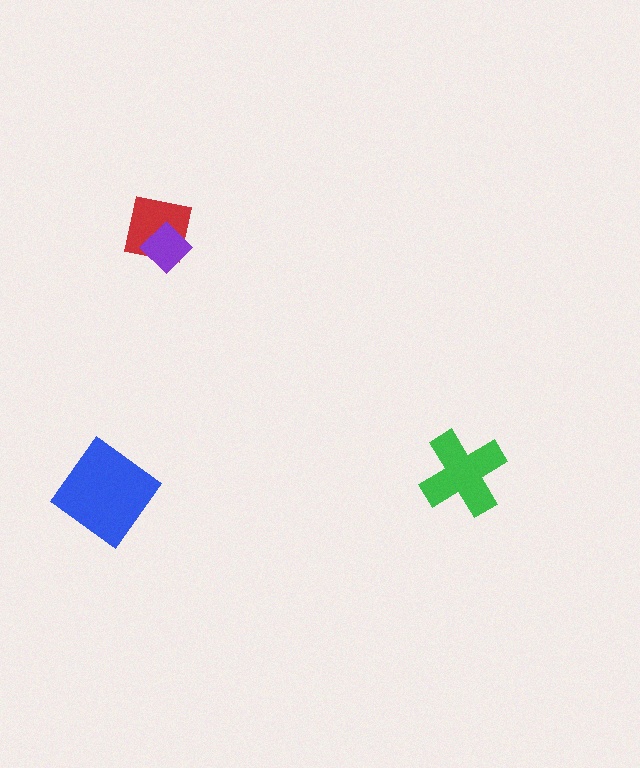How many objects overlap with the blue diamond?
0 objects overlap with the blue diamond.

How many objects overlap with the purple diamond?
1 object overlaps with the purple diamond.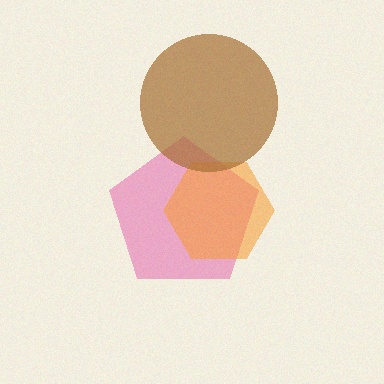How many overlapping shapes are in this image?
There are 3 overlapping shapes in the image.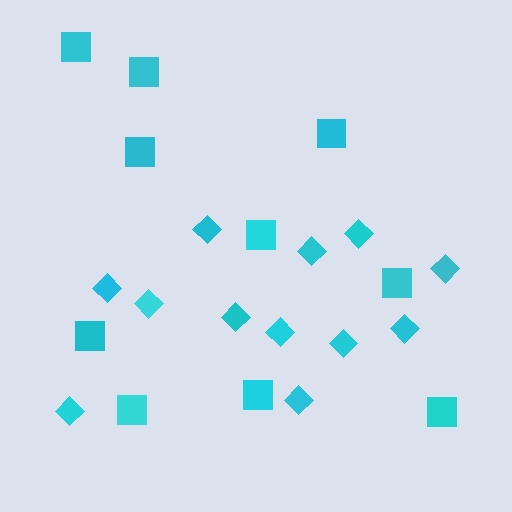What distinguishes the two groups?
There are 2 groups: one group of squares (10) and one group of diamonds (12).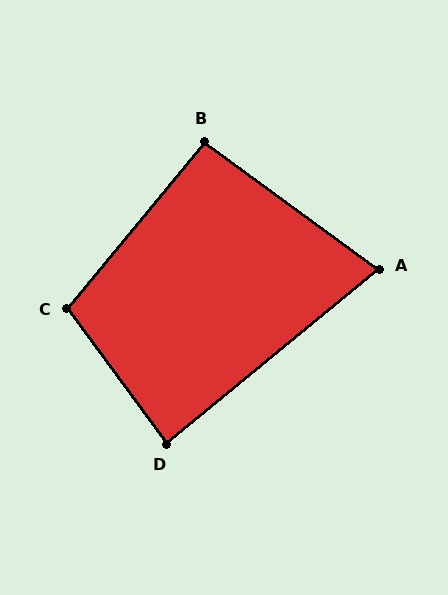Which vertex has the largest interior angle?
C, at approximately 104 degrees.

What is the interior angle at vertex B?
Approximately 93 degrees (approximately right).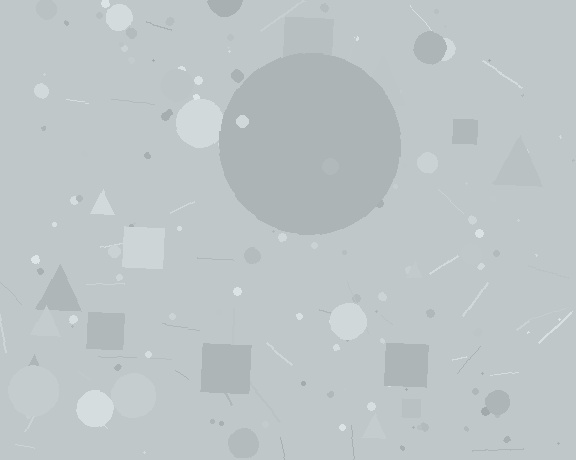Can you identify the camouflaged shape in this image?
The camouflaged shape is a circle.